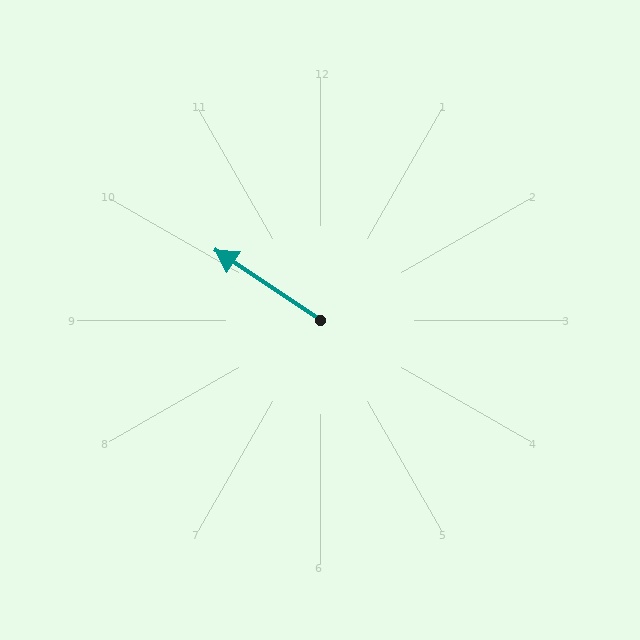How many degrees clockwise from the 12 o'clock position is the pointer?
Approximately 304 degrees.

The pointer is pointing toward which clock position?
Roughly 10 o'clock.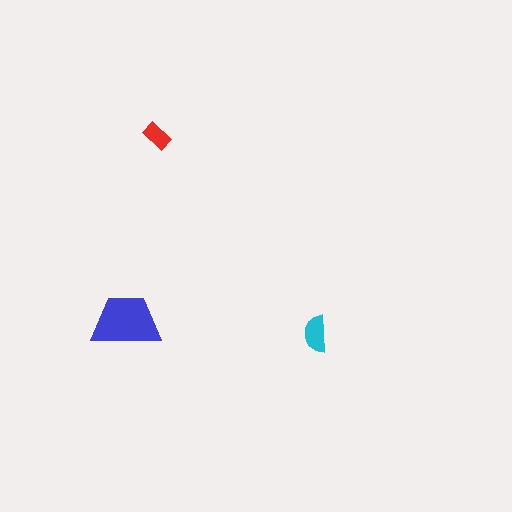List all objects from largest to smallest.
The blue trapezoid, the cyan semicircle, the red rectangle.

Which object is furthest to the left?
The blue trapezoid is leftmost.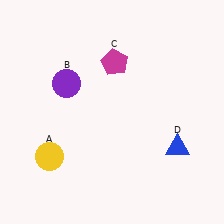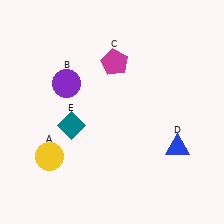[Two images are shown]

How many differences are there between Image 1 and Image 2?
There is 1 difference between the two images.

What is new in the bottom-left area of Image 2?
A teal diamond (E) was added in the bottom-left area of Image 2.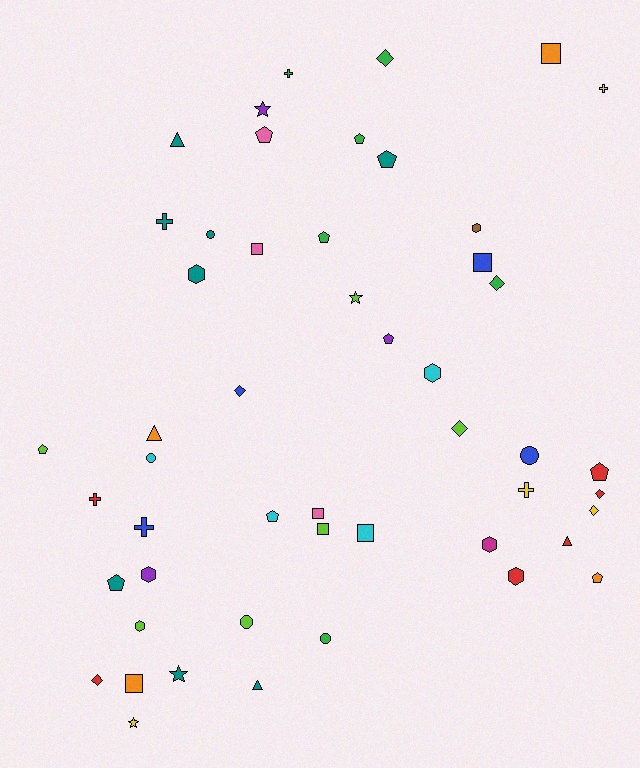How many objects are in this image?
There are 50 objects.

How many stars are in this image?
There are 4 stars.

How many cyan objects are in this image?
There are 4 cyan objects.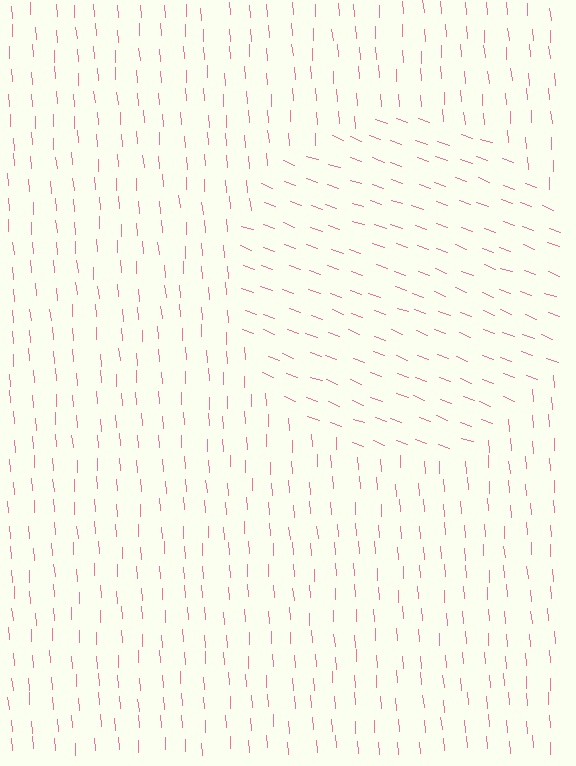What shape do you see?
I see a circle.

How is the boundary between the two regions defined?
The boundary is defined purely by a change in line orientation (approximately 65 degrees difference). All lines are the same color and thickness.